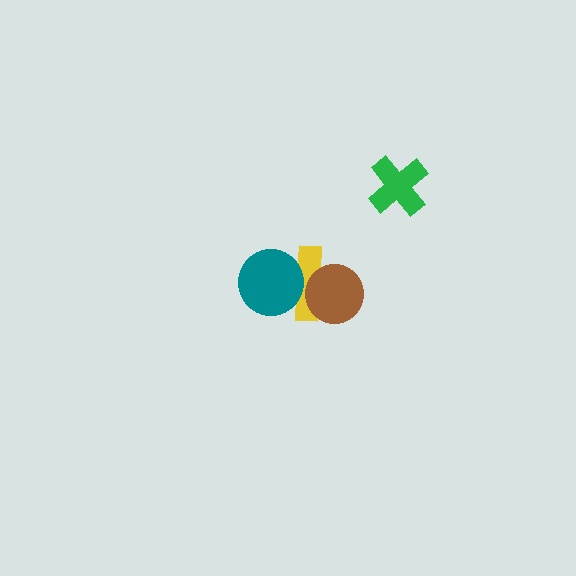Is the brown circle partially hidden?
No, no other shape covers it.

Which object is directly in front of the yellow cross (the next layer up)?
The brown circle is directly in front of the yellow cross.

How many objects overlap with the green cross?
0 objects overlap with the green cross.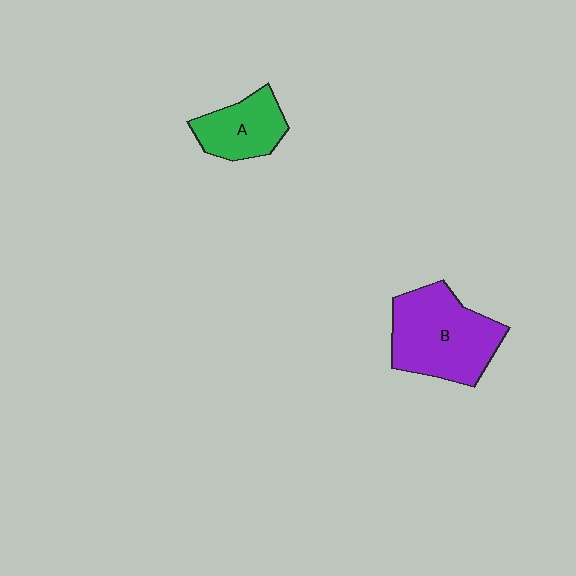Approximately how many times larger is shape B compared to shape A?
Approximately 1.8 times.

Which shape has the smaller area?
Shape A (green).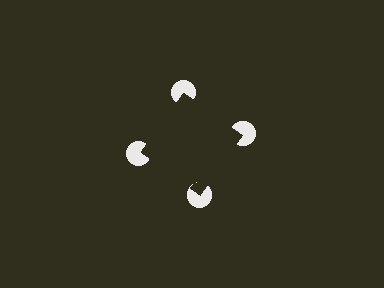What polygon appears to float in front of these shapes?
An illusory square — its edges are inferred from the aligned wedge cuts in the pac-man discs, not physically drawn.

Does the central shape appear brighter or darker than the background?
It typically appears slightly darker than the background, even though no actual brightness change is drawn.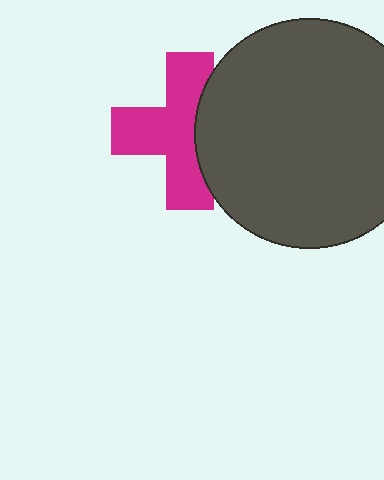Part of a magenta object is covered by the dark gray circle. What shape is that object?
It is a cross.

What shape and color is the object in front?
The object in front is a dark gray circle.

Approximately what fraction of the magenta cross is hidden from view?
Roughly 34% of the magenta cross is hidden behind the dark gray circle.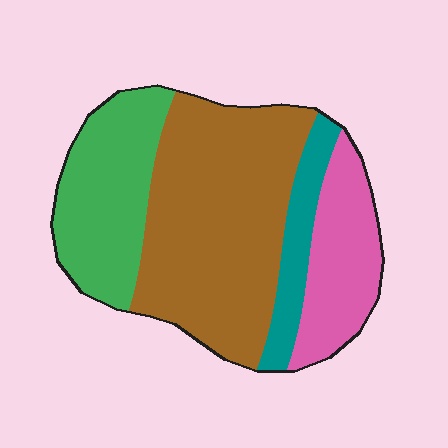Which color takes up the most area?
Brown, at roughly 45%.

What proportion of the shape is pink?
Pink takes up between a sixth and a third of the shape.